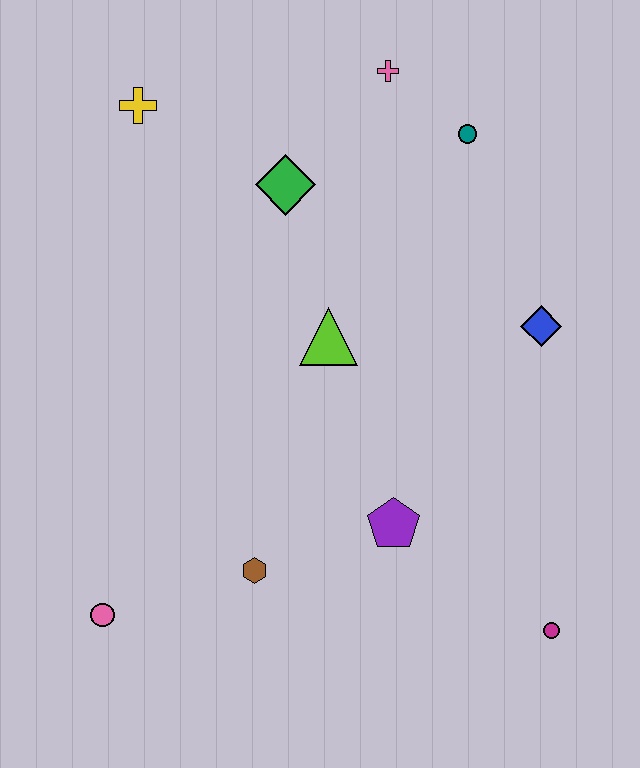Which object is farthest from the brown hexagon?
The pink cross is farthest from the brown hexagon.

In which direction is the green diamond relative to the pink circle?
The green diamond is above the pink circle.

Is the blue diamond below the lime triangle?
No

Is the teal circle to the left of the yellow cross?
No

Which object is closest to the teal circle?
The pink cross is closest to the teal circle.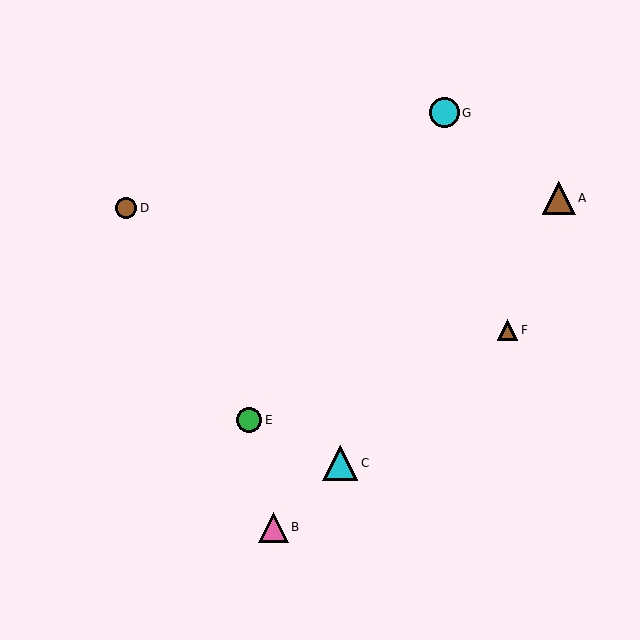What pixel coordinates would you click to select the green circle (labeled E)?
Click at (249, 420) to select the green circle E.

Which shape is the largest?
The cyan triangle (labeled C) is the largest.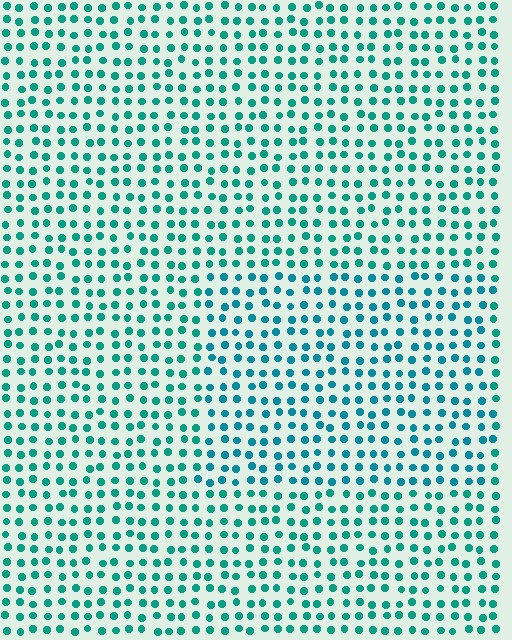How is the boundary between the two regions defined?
The boundary is defined purely by a slight shift in hue (about 19 degrees). Spacing, size, and orientation are identical on both sides.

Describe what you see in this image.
The image is filled with small teal elements in a uniform arrangement. A rectangle-shaped region is visible where the elements are tinted to a slightly different hue, forming a subtle color boundary.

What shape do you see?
I see a rectangle.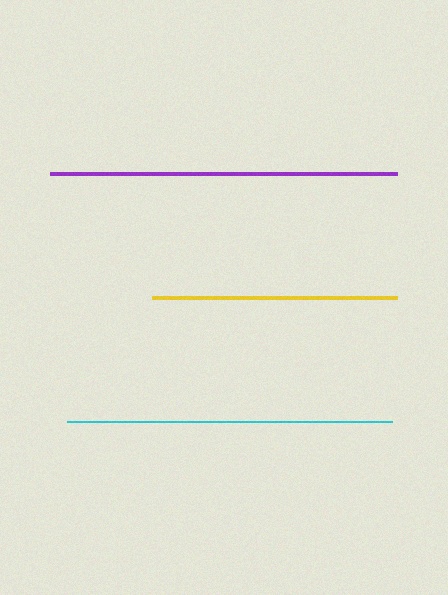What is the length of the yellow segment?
The yellow segment is approximately 246 pixels long.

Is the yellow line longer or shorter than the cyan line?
The cyan line is longer than the yellow line.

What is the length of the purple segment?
The purple segment is approximately 347 pixels long.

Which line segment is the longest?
The purple line is the longest at approximately 347 pixels.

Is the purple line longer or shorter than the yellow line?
The purple line is longer than the yellow line.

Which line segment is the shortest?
The yellow line is the shortest at approximately 246 pixels.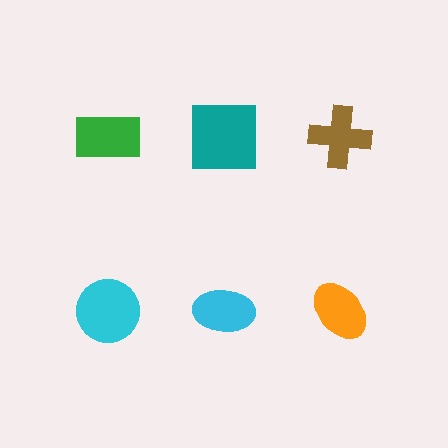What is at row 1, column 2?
A teal square.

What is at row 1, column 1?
A green rectangle.